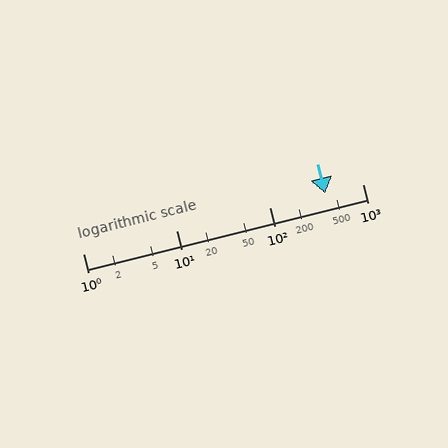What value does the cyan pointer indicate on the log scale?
The pointer indicates approximately 400.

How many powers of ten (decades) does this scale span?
The scale spans 3 decades, from 1 to 1000.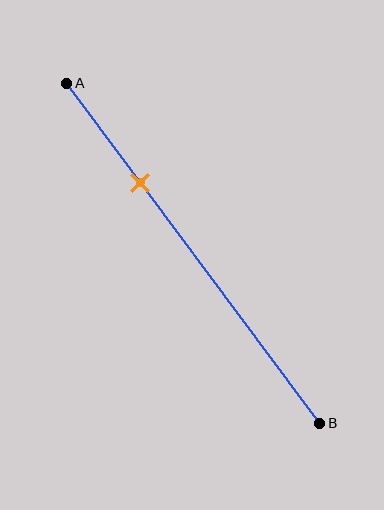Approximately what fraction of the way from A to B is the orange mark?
The orange mark is approximately 30% of the way from A to B.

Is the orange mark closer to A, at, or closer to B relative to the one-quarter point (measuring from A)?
The orange mark is closer to point B than the one-quarter point of segment AB.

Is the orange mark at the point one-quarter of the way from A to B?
No, the mark is at about 30% from A, not at the 25% one-quarter point.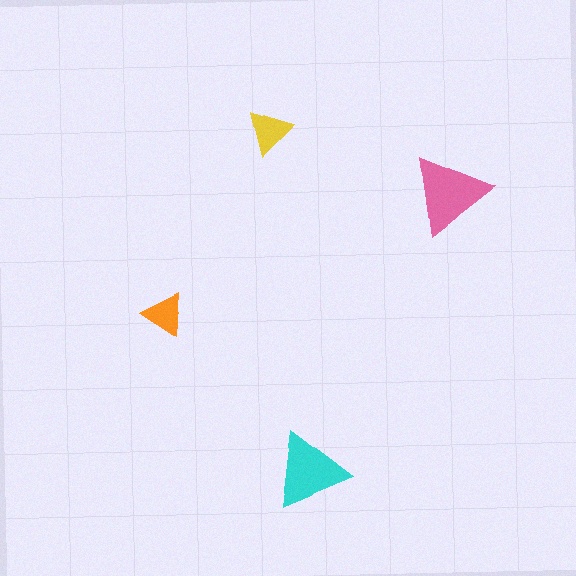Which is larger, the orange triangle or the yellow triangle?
The yellow one.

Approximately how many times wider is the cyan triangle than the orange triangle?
About 1.5 times wider.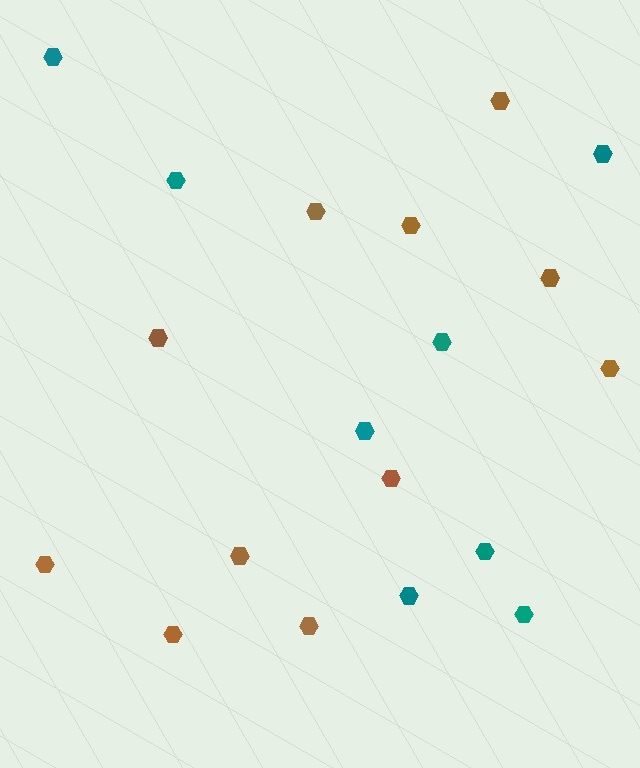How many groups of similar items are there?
There are 2 groups: one group of brown hexagons (11) and one group of teal hexagons (8).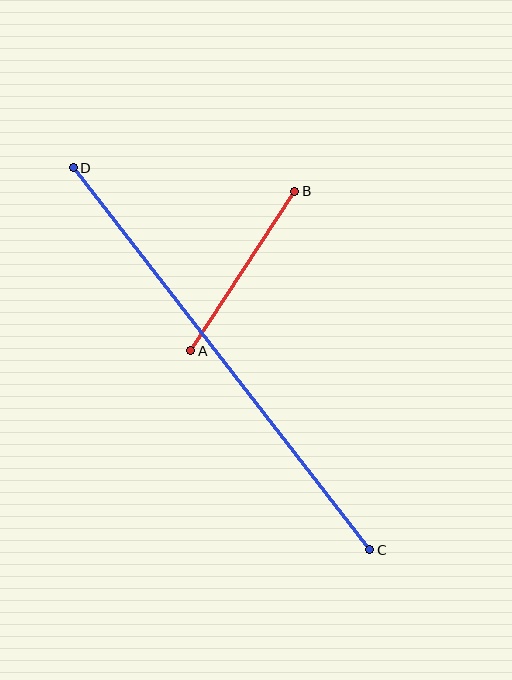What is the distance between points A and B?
The distance is approximately 190 pixels.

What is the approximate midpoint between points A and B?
The midpoint is at approximately (243, 271) pixels.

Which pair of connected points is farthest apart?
Points C and D are farthest apart.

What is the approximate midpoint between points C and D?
The midpoint is at approximately (221, 359) pixels.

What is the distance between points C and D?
The distance is approximately 483 pixels.